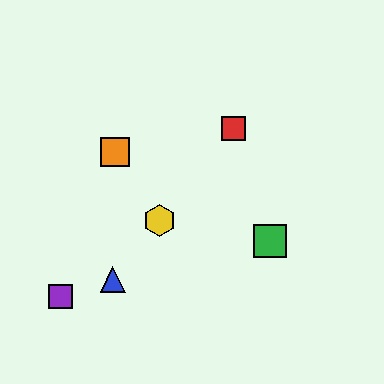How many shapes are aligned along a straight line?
3 shapes (the red square, the blue triangle, the yellow hexagon) are aligned along a straight line.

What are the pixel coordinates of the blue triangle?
The blue triangle is at (113, 279).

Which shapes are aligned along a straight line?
The red square, the blue triangle, the yellow hexagon are aligned along a straight line.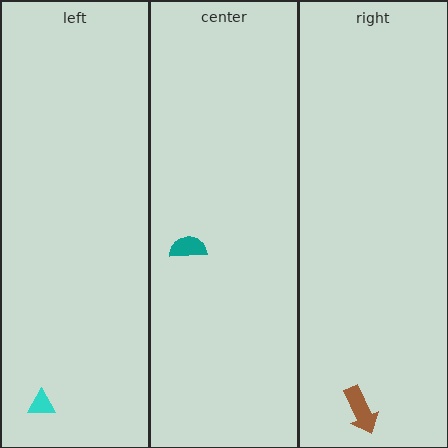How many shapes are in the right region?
1.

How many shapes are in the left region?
1.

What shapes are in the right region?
The brown arrow.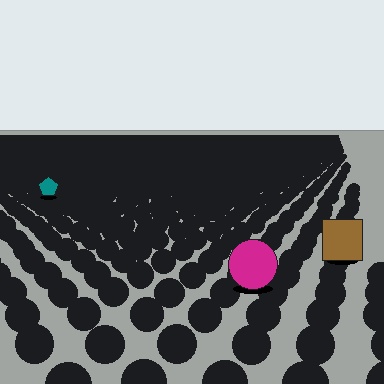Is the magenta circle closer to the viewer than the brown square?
Yes. The magenta circle is closer — you can tell from the texture gradient: the ground texture is coarser near it.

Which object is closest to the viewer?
The magenta circle is closest. The texture marks near it are larger and more spread out.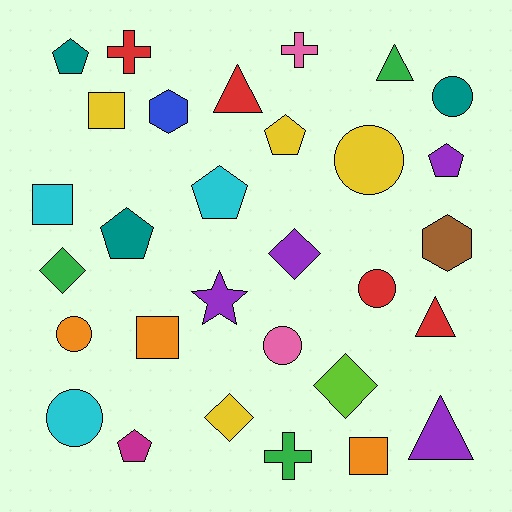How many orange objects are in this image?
There are 3 orange objects.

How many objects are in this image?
There are 30 objects.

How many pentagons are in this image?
There are 6 pentagons.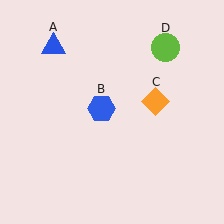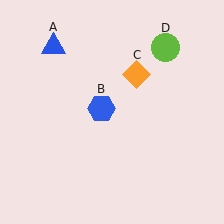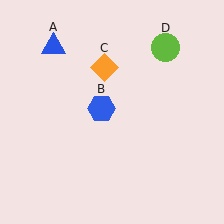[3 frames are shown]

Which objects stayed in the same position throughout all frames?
Blue triangle (object A) and blue hexagon (object B) and lime circle (object D) remained stationary.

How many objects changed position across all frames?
1 object changed position: orange diamond (object C).